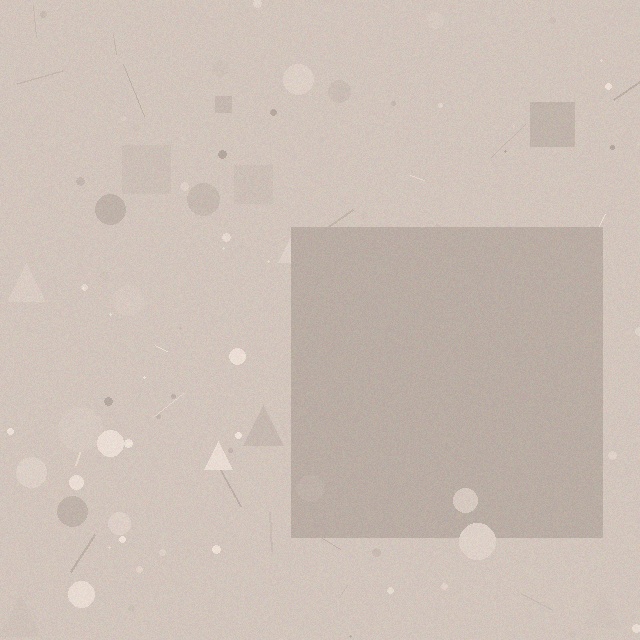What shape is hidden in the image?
A square is hidden in the image.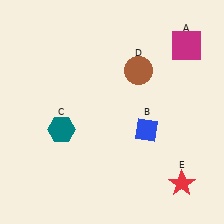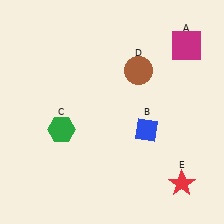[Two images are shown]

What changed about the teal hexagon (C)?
In Image 1, C is teal. In Image 2, it changed to green.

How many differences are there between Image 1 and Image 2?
There is 1 difference between the two images.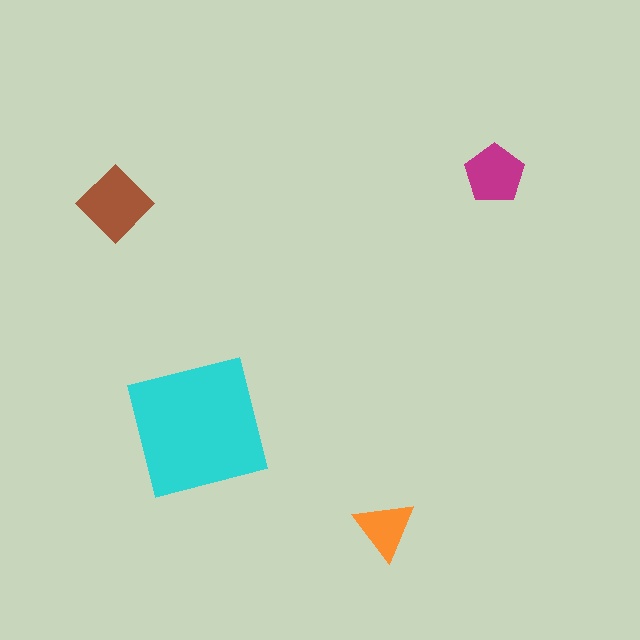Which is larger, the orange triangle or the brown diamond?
The brown diamond.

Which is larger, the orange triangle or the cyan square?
The cyan square.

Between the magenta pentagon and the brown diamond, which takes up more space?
The brown diamond.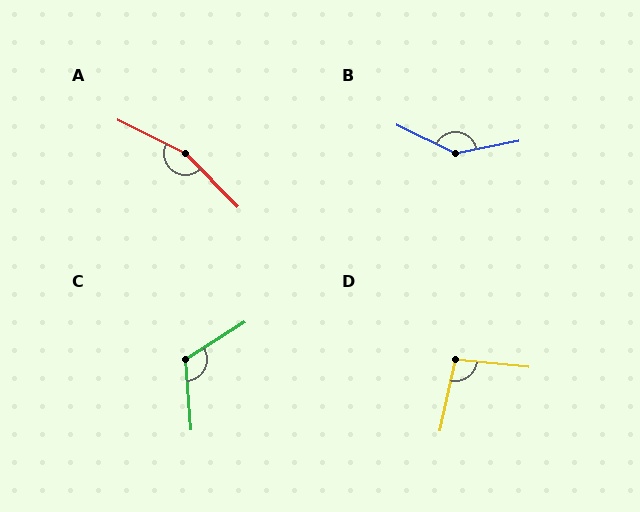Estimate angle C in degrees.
Approximately 118 degrees.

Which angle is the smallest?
D, at approximately 96 degrees.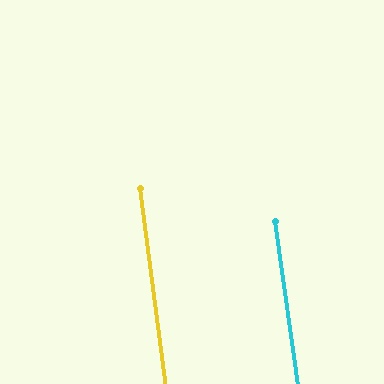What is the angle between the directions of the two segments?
Approximately 1 degree.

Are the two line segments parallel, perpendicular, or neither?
Parallel — their directions differ by only 0.5°.